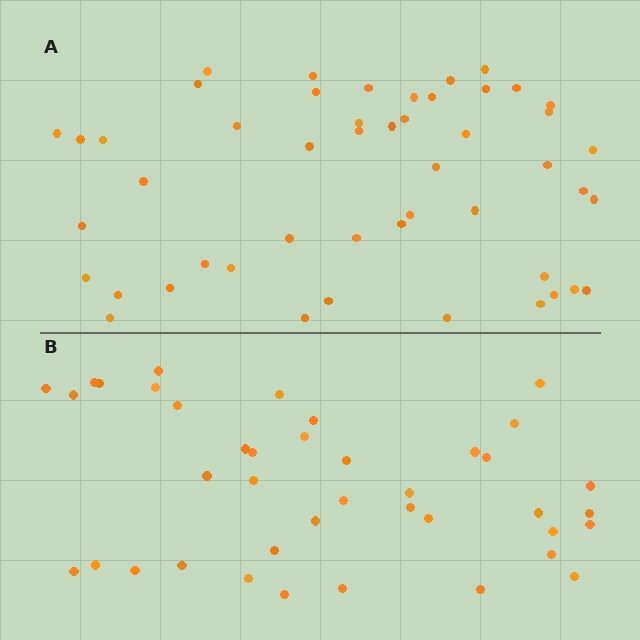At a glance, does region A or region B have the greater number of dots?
Region A (the top region) has more dots.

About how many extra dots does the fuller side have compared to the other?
Region A has roughly 8 or so more dots than region B.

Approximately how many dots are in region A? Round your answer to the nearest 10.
About 50 dots. (The exact count is 49, which rounds to 50.)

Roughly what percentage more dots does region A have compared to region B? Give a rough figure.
About 20% more.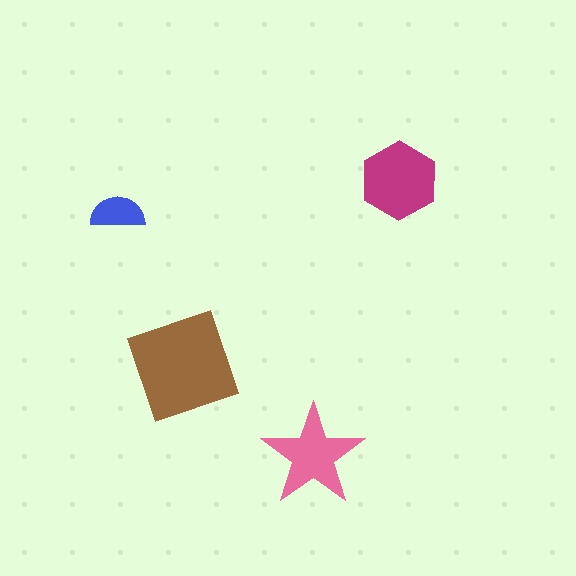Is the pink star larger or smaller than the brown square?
Smaller.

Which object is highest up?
The magenta hexagon is topmost.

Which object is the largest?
The brown square.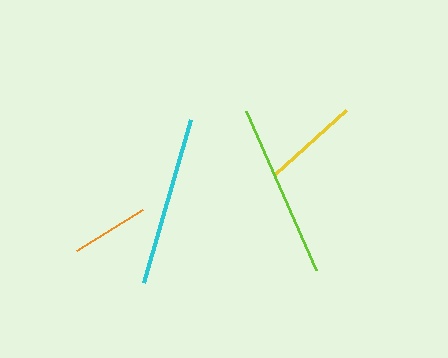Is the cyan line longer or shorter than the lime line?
The lime line is longer than the cyan line.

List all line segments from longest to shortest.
From longest to shortest: lime, cyan, yellow, orange.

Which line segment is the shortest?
The orange line is the shortest at approximately 77 pixels.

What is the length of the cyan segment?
The cyan segment is approximately 169 pixels long.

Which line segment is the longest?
The lime line is the longest at approximately 174 pixels.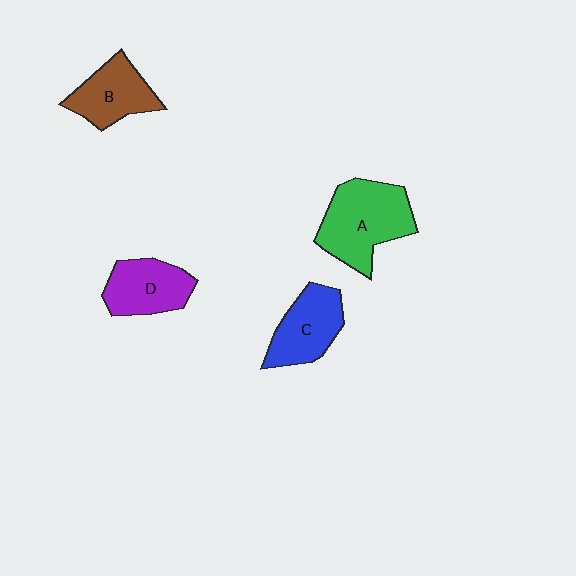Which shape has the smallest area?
Shape B (brown).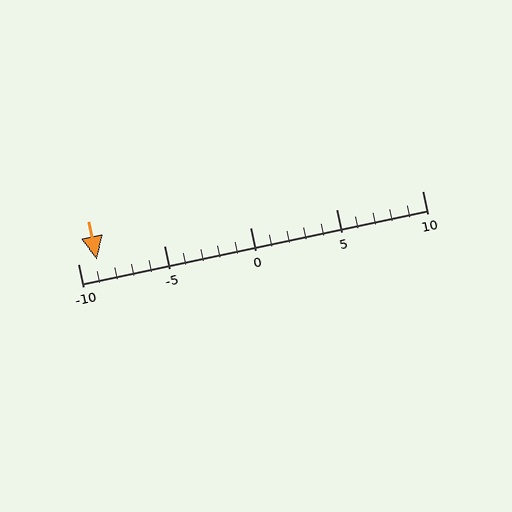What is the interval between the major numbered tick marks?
The major tick marks are spaced 5 units apart.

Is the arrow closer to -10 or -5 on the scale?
The arrow is closer to -10.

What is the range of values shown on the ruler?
The ruler shows values from -10 to 10.